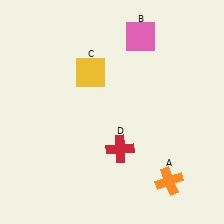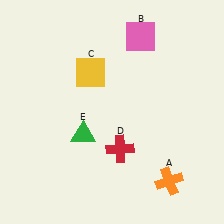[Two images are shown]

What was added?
A green triangle (E) was added in Image 2.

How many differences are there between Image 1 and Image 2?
There is 1 difference between the two images.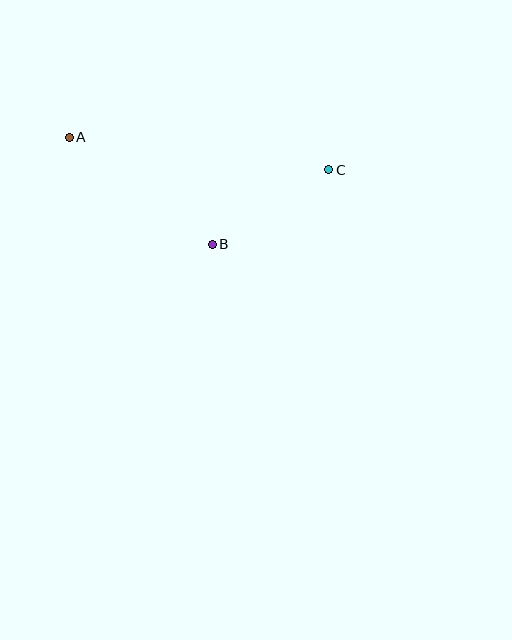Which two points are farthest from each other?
Points A and C are farthest from each other.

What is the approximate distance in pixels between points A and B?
The distance between A and B is approximately 179 pixels.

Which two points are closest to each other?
Points B and C are closest to each other.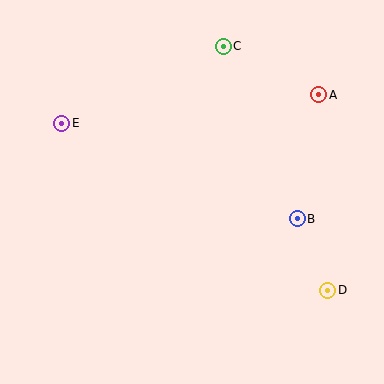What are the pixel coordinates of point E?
Point E is at (62, 123).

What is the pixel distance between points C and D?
The distance between C and D is 265 pixels.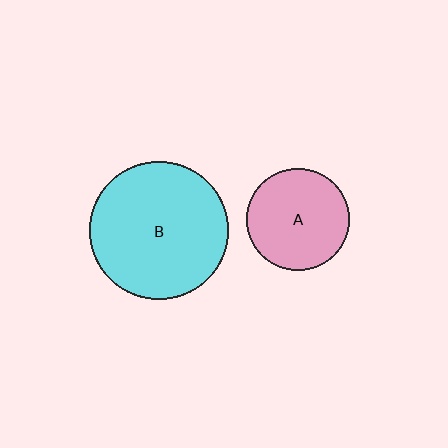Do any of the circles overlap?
No, none of the circles overlap.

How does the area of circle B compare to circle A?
Approximately 1.8 times.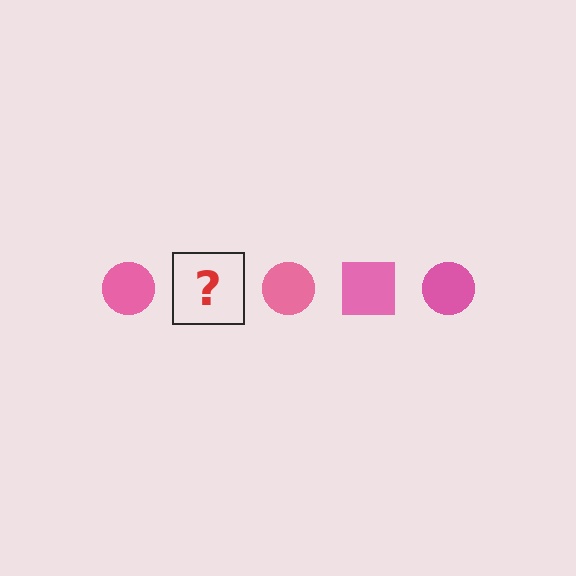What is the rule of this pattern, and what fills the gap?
The rule is that the pattern cycles through circle, square shapes in pink. The gap should be filled with a pink square.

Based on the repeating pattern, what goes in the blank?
The blank should be a pink square.